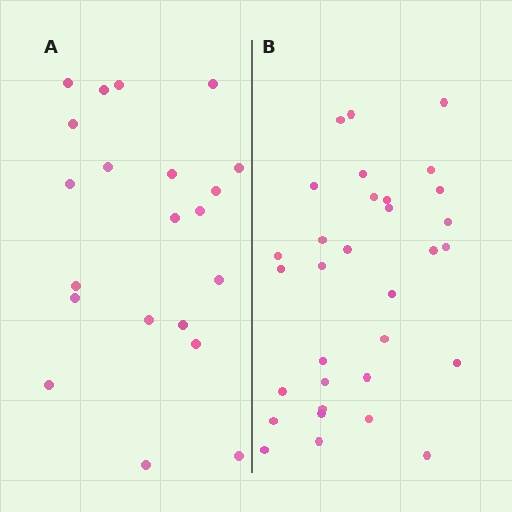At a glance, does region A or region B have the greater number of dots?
Region B (the right region) has more dots.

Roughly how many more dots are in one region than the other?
Region B has roughly 12 or so more dots than region A.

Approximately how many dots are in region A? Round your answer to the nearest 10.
About 20 dots. (The exact count is 21, which rounds to 20.)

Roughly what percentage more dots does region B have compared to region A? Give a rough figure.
About 50% more.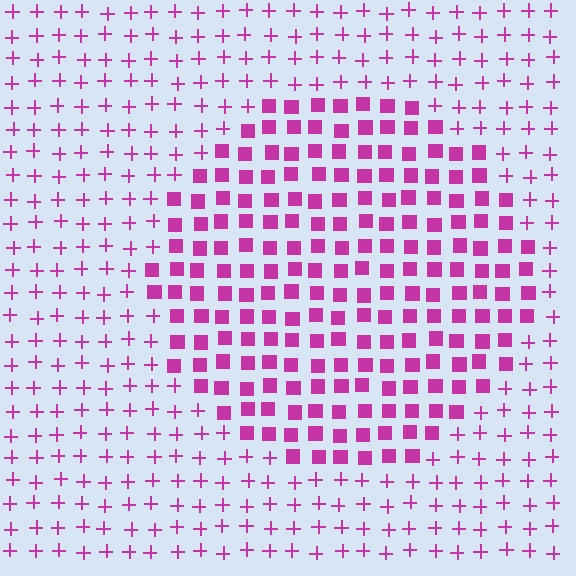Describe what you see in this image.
The image is filled with small magenta elements arranged in a uniform grid. A circle-shaped region contains squares, while the surrounding area contains plus signs. The boundary is defined purely by the change in element shape.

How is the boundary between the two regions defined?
The boundary is defined by a change in element shape: squares inside vs. plus signs outside. All elements share the same color and spacing.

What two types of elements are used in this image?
The image uses squares inside the circle region and plus signs outside it.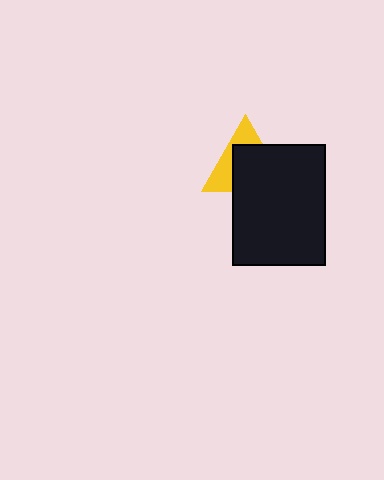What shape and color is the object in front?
The object in front is a black rectangle.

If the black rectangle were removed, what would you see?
You would see the complete yellow triangle.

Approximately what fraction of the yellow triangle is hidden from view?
Roughly 62% of the yellow triangle is hidden behind the black rectangle.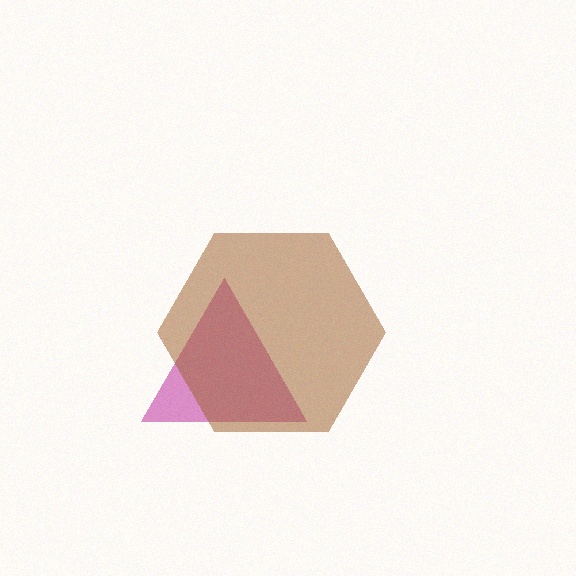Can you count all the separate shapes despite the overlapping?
Yes, there are 2 separate shapes.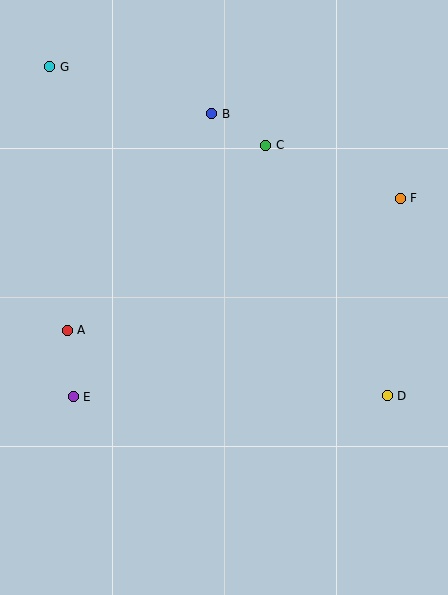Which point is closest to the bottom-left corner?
Point E is closest to the bottom-left corner.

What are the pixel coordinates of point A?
Point A is at (67, 330).